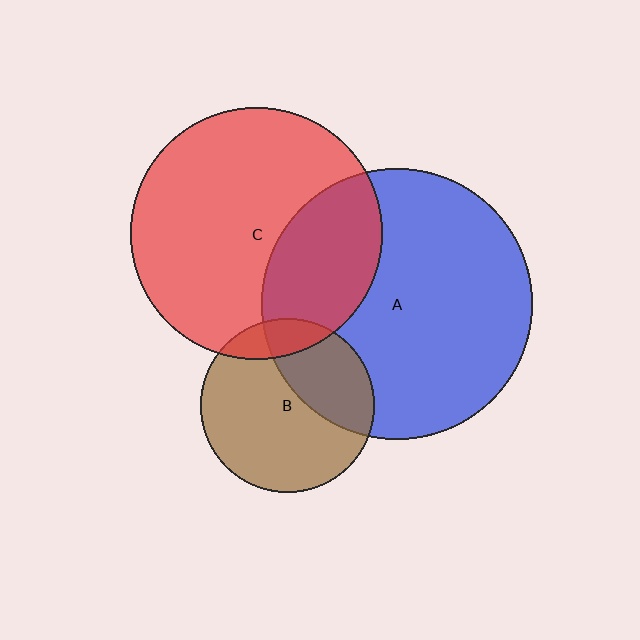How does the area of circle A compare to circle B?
Approximately 2.4 times.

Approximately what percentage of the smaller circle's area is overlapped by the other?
Approximately 15%.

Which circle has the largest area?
Circle A (blue).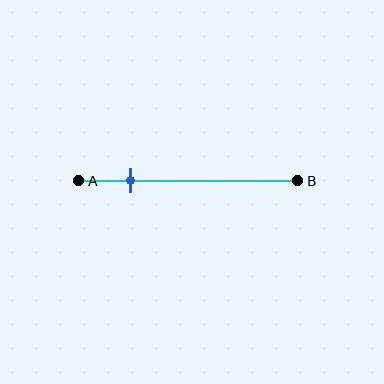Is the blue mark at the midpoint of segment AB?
No, the mark is at about 25% from A, not at the 50% midpoint.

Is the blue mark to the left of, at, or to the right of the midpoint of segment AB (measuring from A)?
The blue mark is to the left of the midpoint of segment AB.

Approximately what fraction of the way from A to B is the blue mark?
The blue mark is approximately 25% of the way from A to B.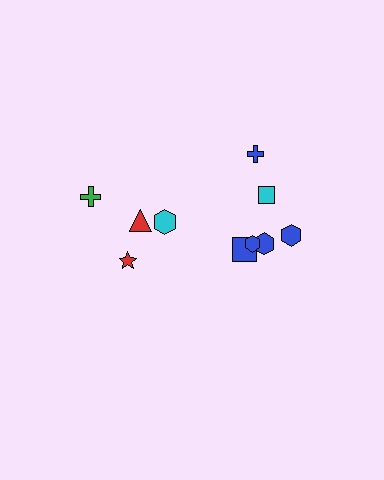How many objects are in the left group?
There are 4 objects.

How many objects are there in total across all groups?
There are 10 objects.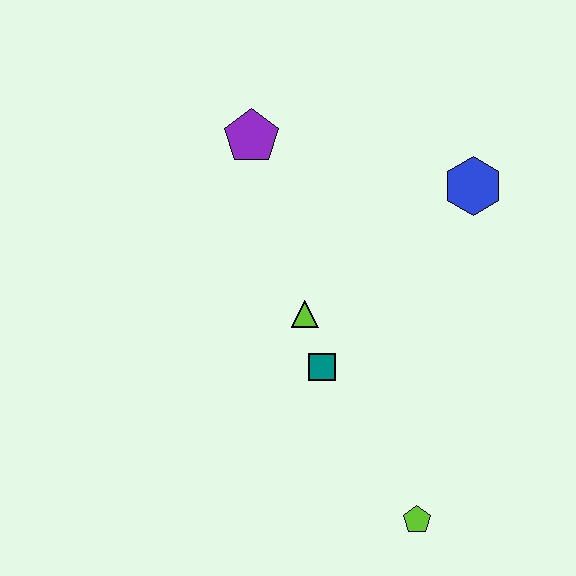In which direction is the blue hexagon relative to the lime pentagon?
The blue hexagon is above the lime pentagon.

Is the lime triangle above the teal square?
Yes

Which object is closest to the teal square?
The lime triangle is closest to the teal square.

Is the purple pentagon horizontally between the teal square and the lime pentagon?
No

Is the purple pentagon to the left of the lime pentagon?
Yes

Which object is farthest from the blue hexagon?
The lime pentagon is farthest from the blue hexagon.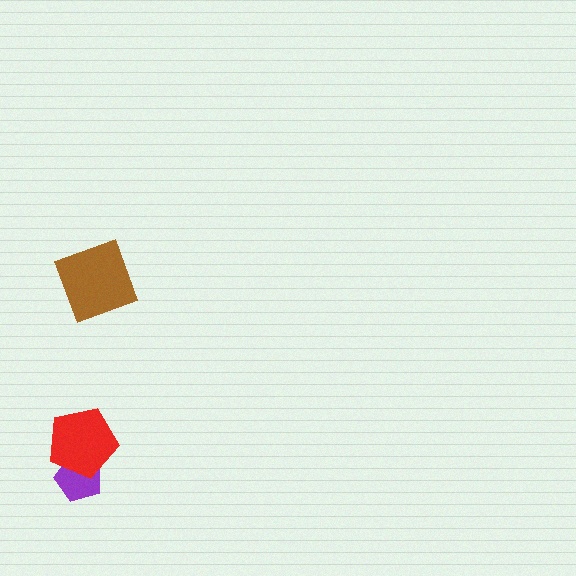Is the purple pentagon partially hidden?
Yes, it is partially covered by another shape.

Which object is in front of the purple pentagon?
The red pentagon is in front of the purple pentagon.